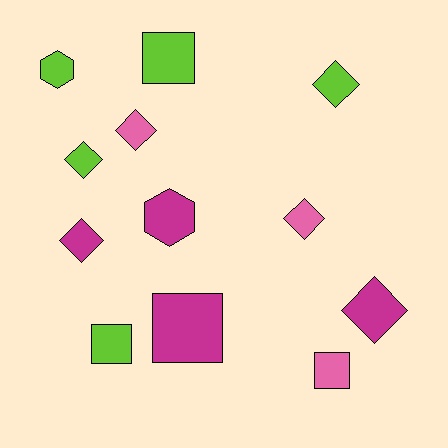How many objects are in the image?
There are 12 objects.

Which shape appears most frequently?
Diamond, with 6 objects.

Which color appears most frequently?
Lime, with 5 objects.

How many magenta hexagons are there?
There is 1 magenta hexagon.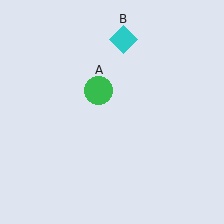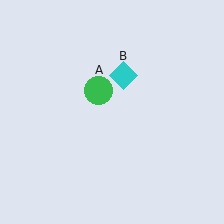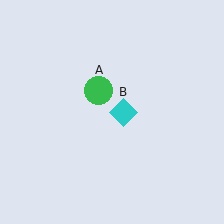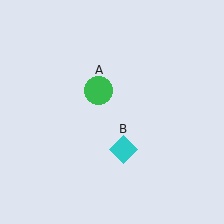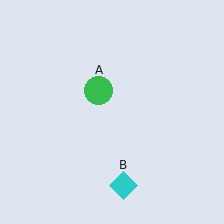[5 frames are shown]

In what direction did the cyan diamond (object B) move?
The cyan diamond (object B) moved down.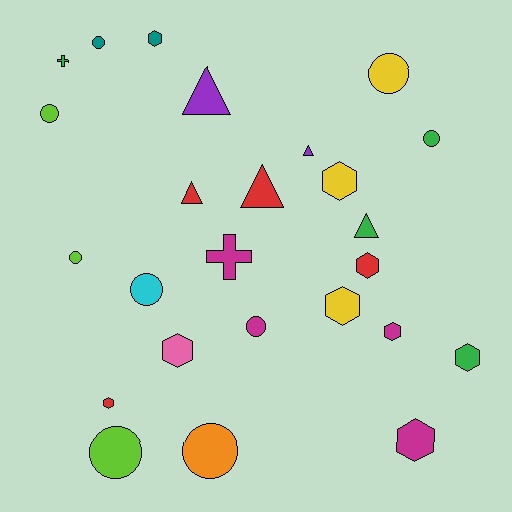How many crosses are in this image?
There are 2 crosses.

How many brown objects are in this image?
There are no brown objects.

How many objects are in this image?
There are 25 objects.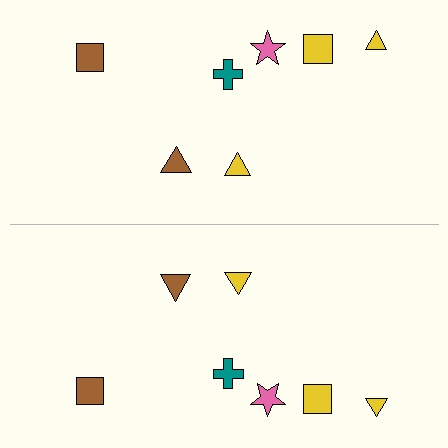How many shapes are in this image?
There are 14 shapes in this image.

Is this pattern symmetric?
Yes, this pattern has bilateral (reflection) symmetry.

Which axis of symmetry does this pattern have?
The pattern has a horizontal axis of symmetry running through the center of the image.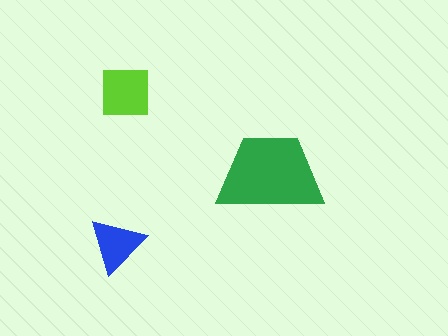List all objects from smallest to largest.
The blue triangle, the lime square, the green trapezoid.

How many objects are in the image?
There are 3 objects in the image.